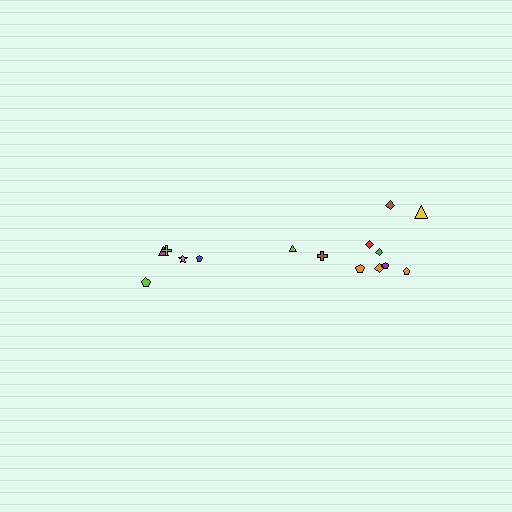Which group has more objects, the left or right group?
The right group.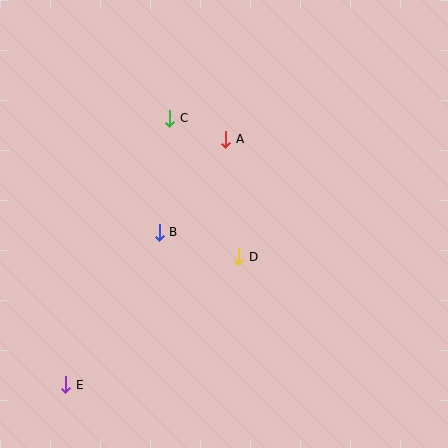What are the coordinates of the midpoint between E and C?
The midpoint between E and C is at (118, 251).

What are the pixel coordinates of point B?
Point B is at (159, 232).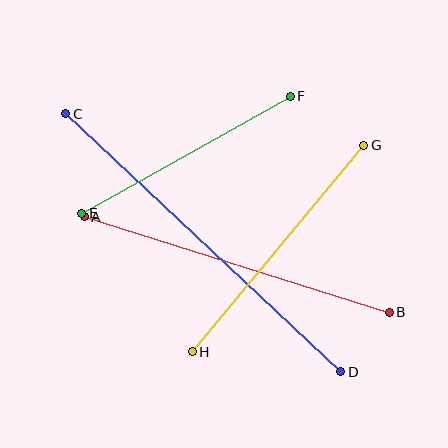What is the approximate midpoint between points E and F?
The midpoint is at approximately (186, 155) pixels.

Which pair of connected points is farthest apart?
Points C and D are farthest apart.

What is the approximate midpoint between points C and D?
The midpoint is at approximately (203, 243) pixels.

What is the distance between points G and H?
The distance is approximately 269 pixels.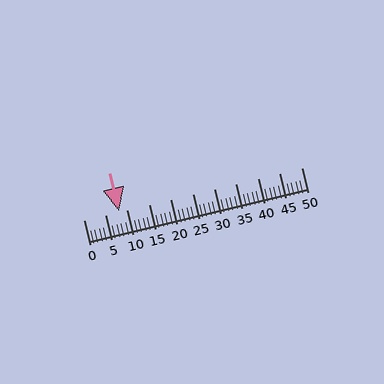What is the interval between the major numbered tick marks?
The major tick marks are spaced 5 units apart.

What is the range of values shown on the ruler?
The ruler shows values from 0 to 50.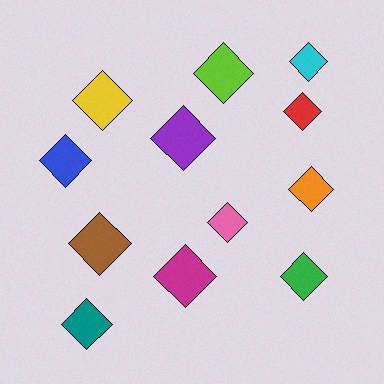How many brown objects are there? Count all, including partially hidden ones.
There is 1 brown object.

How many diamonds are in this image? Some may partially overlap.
There are 12 diamonds.